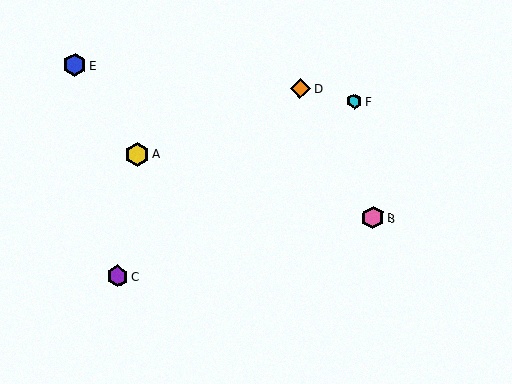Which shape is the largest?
The yellow hexagon (labeled A) is the largest.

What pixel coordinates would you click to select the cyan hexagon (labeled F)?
Click at (355, 101) to select the cyan hexagon F.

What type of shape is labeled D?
Shape D is an orange diamond.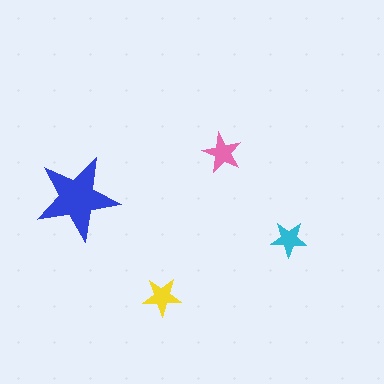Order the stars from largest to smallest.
the blue one, the pink one, the yellow one, the cyan one.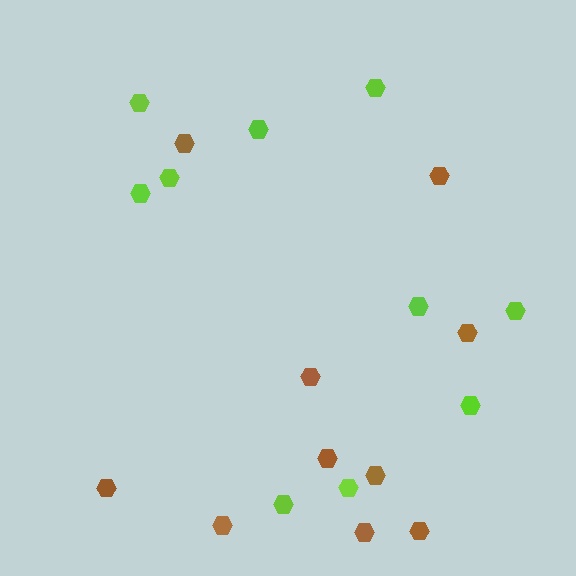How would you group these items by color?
There are 2 groups: one group of brown hexagons (10) and one group of lime hexagons (10).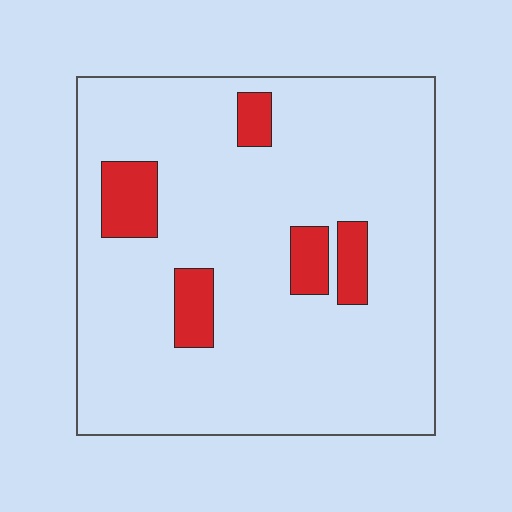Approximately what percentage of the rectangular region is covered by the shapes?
Approximately 10%.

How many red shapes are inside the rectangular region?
5.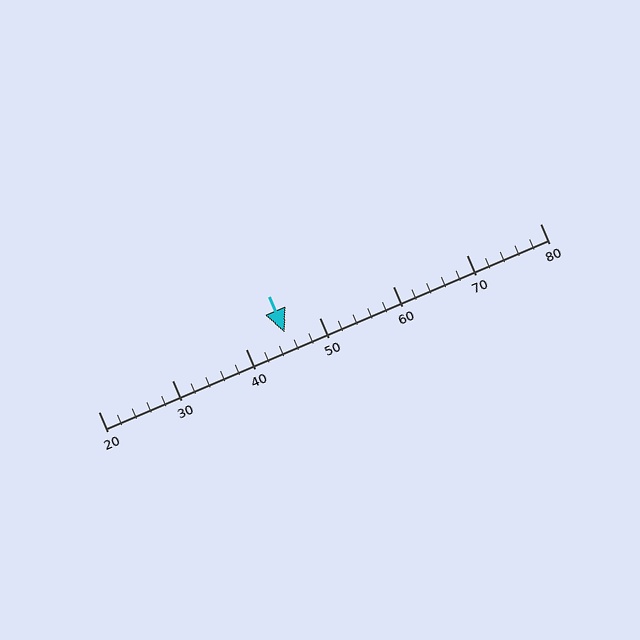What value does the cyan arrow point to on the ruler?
The cyan arrow points to approximately 45.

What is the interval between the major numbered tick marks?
The major tick marks are spaced 10 units apart.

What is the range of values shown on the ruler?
The ruler shows values from 20 to 80.